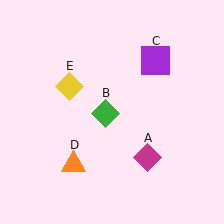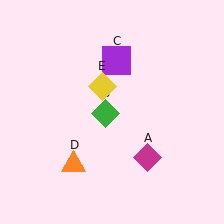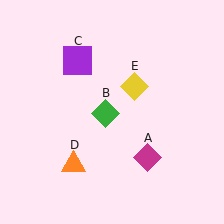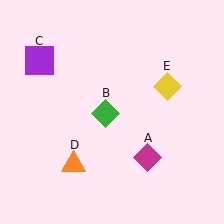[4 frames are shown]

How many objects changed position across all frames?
2 objects changed position: purple square (object C), yellow diamond (object E).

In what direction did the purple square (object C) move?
The purple square (object C) moved left.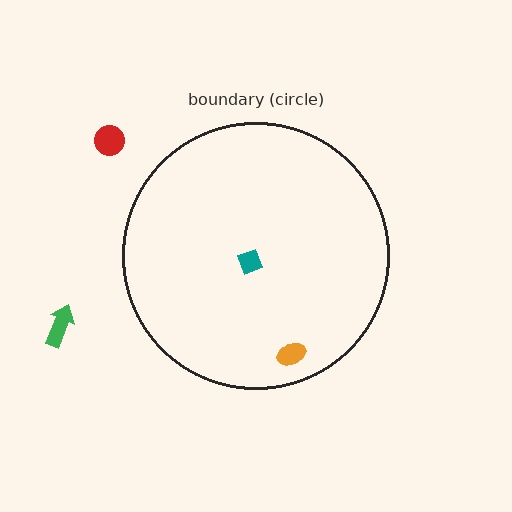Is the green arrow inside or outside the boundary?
Outside.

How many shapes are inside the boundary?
2 inside, 2 outside.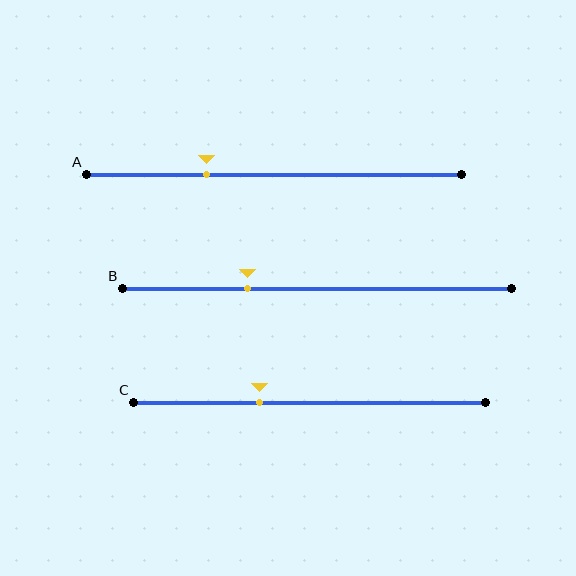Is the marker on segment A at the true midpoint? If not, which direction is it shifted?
No, the marker on segment A is shifted to the left by about 18% of the segment length.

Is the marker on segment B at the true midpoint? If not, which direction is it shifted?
No, the marker on segment B is shifted to the left by about 18% of the segment length.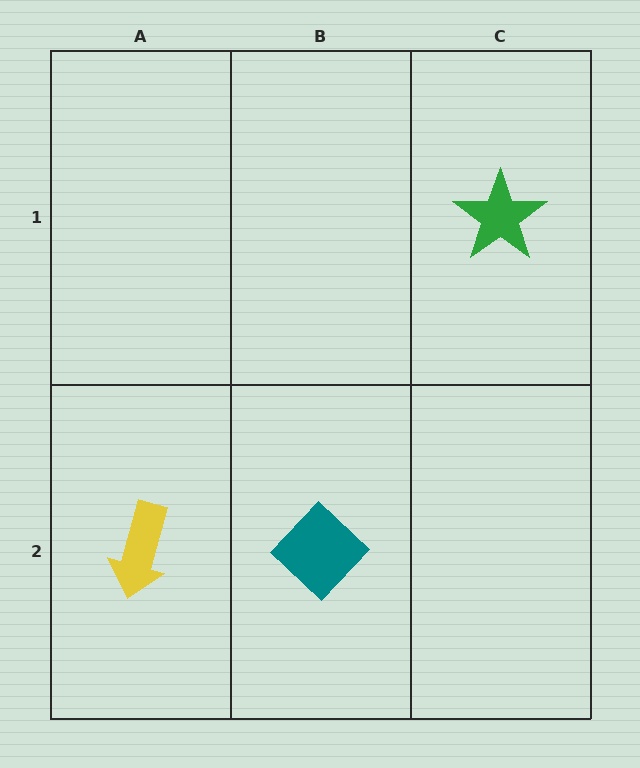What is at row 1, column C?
A green star.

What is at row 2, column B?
A teal diamond.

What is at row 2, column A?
A yellow arrow.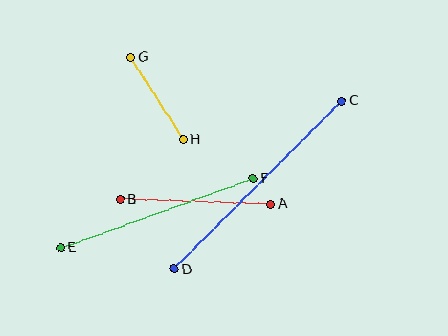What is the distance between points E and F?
The distance is approximately 205 pixels.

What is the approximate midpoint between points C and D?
The midpoint is at approximately (258, 185) pixels.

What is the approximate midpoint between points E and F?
The midpoint is at approximately (157, 213) pixels.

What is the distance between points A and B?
The distance is approximately 150 pixels.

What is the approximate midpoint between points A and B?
The midpoint is at approximately (195, 202) pixels.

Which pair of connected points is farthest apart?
Points C and D are farthest apart.